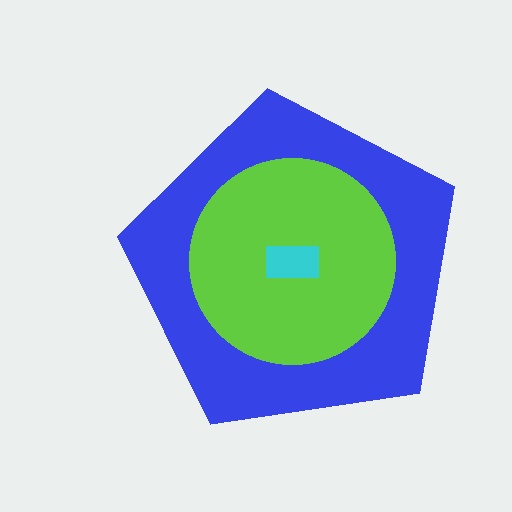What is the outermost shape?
The blue pentagon.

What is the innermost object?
The cyan rectangle.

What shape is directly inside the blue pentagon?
The lime circle.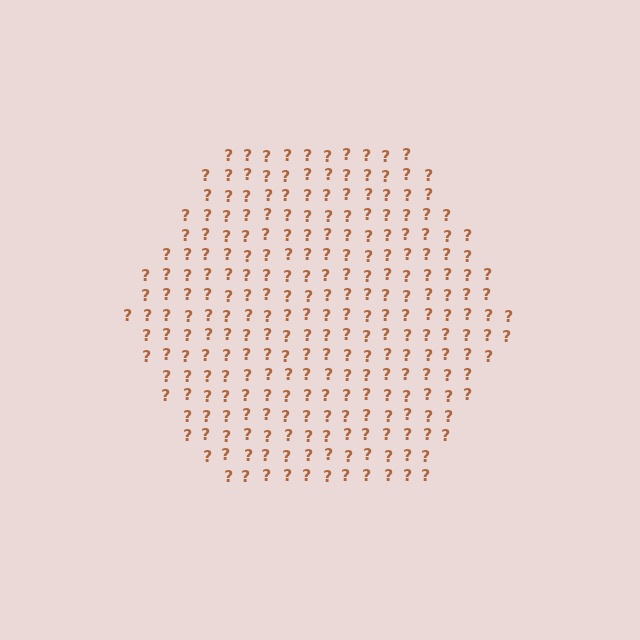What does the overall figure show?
The overall figure shows a hexagon.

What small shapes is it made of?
It is made of small question marks.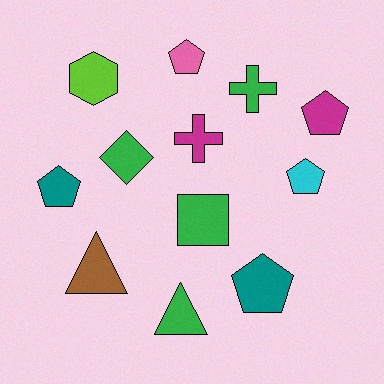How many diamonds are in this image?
There is 1 diamond.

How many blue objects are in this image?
There are no blue objects.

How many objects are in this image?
There are 12 objects.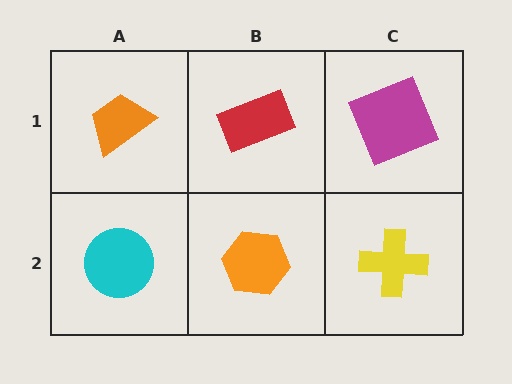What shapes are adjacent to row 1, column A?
A cyan circle (row 2, column A), a red rectangle (row 1, column B).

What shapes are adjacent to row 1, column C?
A yellow cross (row 2, column C), a red rectangle (row 1, column B).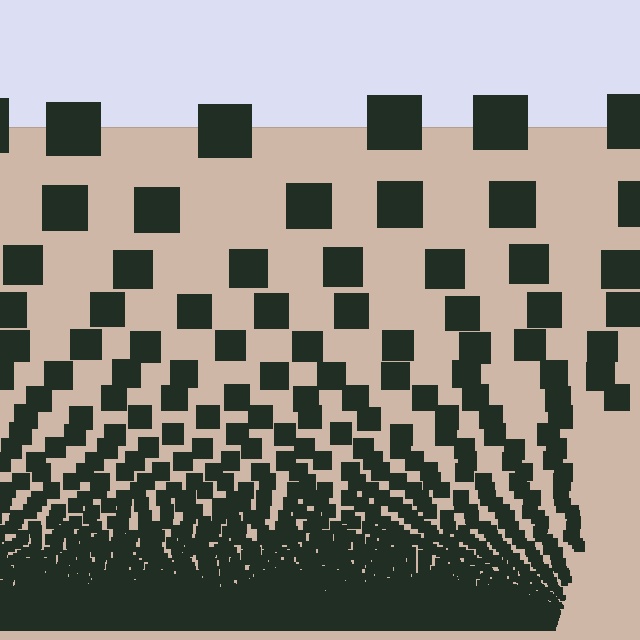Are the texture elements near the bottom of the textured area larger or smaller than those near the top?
Smaller. The gradient is inverted — elements near the bottom are smaller and denser.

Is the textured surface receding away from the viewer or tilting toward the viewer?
The surface appears to tilt toward the viewer. Texture elements get larger and sparser toward the top.